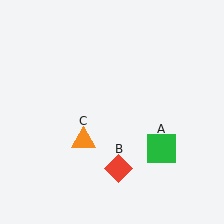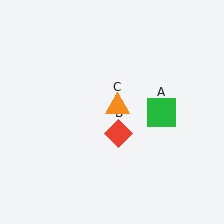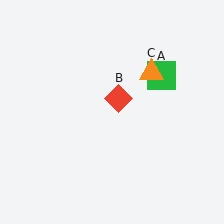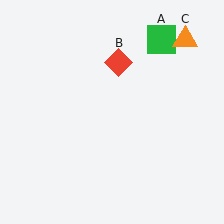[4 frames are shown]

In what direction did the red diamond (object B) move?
The red diamond (object B) moved up.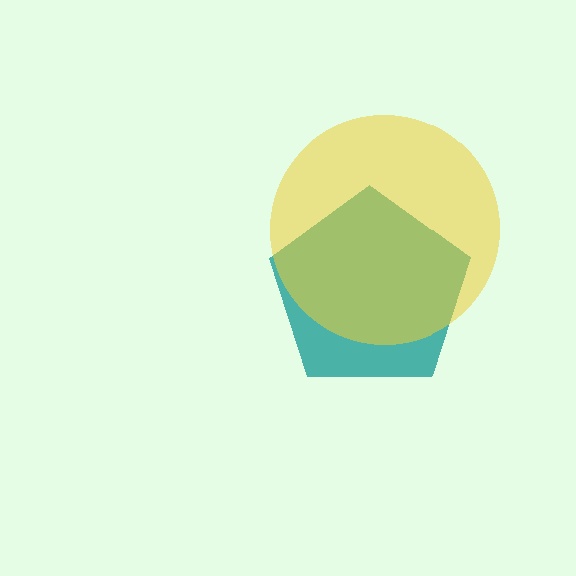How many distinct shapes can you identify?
There are 2 distinct shapes: a teal pentagon, a yellow circle.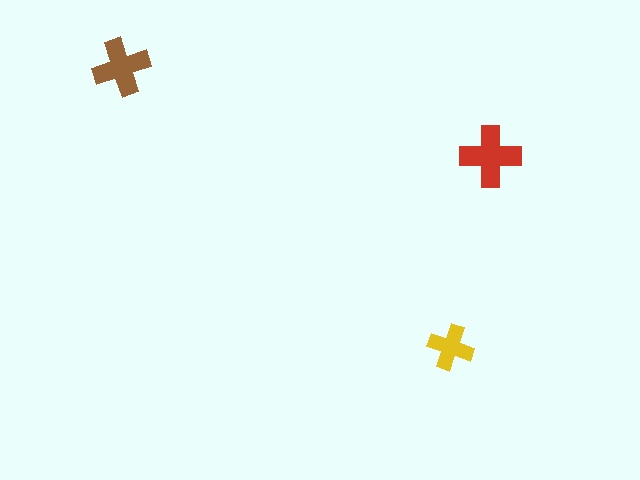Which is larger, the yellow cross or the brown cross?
The brown one.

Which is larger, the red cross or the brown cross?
The red one.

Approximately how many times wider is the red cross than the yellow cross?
About 1.5 times wider.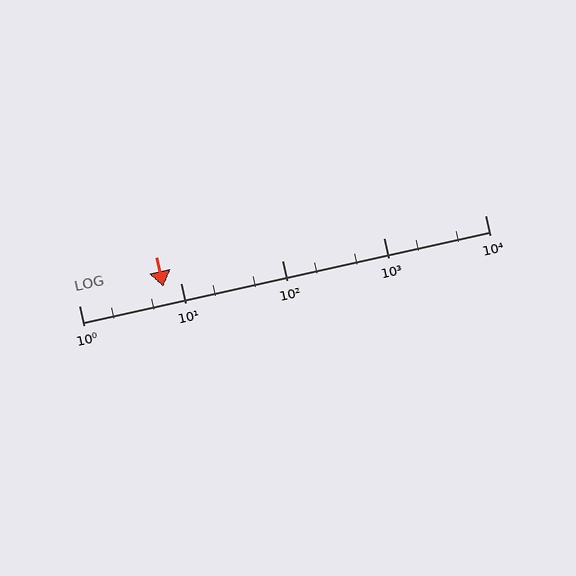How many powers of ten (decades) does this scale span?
The scale spans 4 decades, from 1 to 10000.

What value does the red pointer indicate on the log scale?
The pointer indicates approximately 6.8.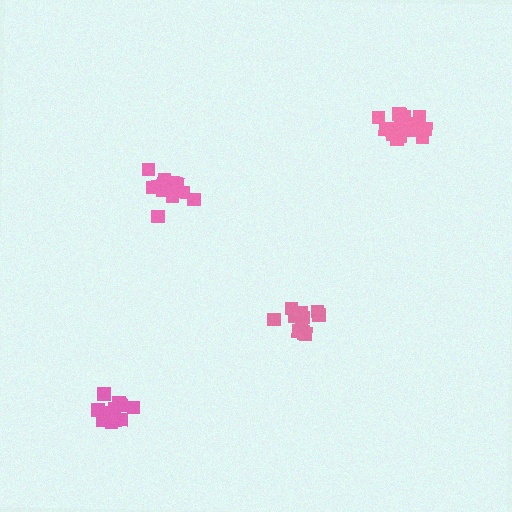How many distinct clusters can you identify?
There are 4 distinct clusters.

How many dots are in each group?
Group 1: 14 dots, Group 2: 12 dots, Group 3: 16 dots, Group 4: 13 dots (55 total).